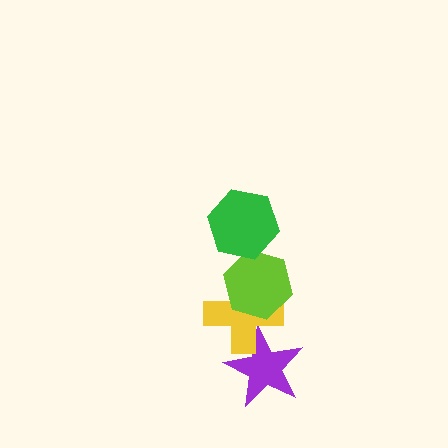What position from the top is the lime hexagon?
The lime hexagon is 2nd from the top.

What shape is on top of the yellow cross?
The lime hexagon is on top of the yellow cross.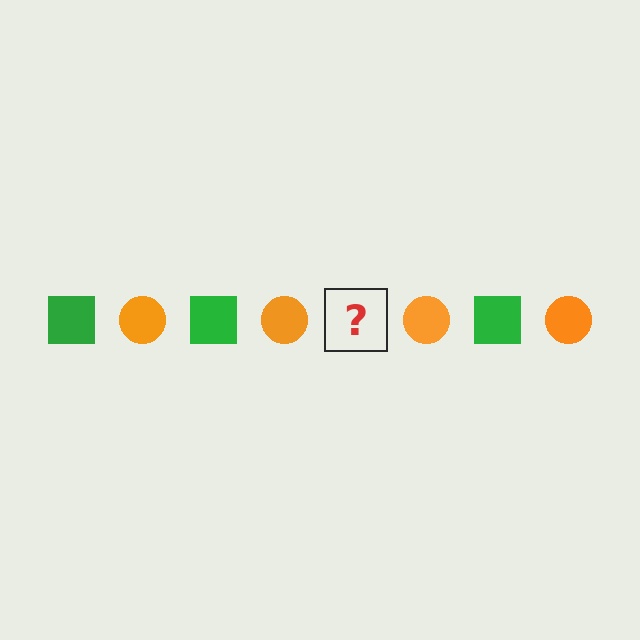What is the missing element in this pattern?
The missing element is a green square.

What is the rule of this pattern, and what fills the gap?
The rule is that the pattern alternates between green square and orange circle. The gap should be filled with a green square.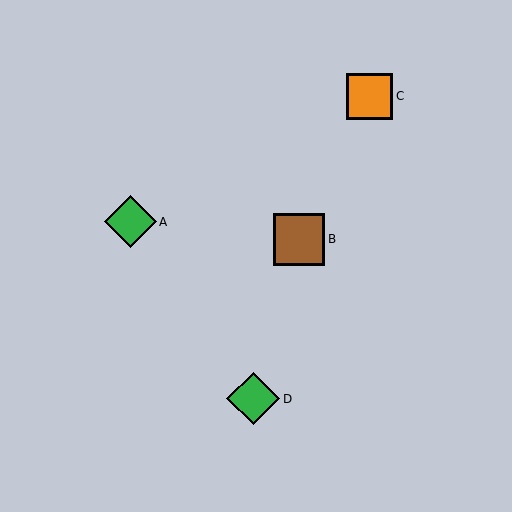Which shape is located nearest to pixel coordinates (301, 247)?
The brown square (labeled B) at (299, 239) is nearest to that location.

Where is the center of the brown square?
The center of the brown square is at (299, 239).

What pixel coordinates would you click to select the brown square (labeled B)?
Click at (299, 239) to select the brown square B.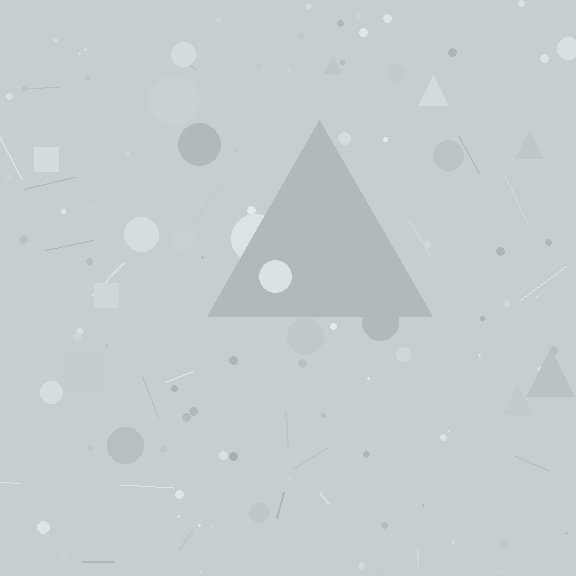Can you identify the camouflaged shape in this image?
The camouflaged shape is a triangle.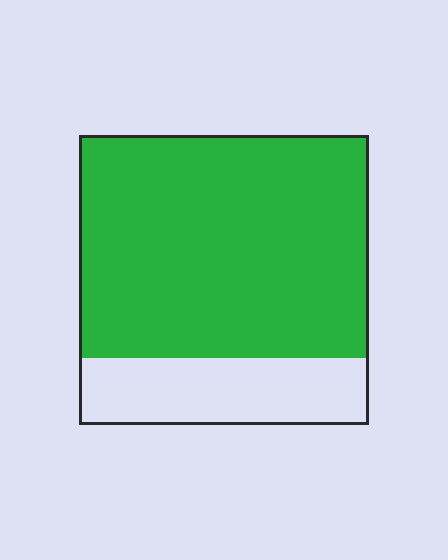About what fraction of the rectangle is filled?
About three quarters (3/4).